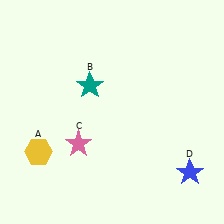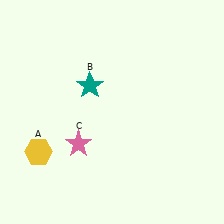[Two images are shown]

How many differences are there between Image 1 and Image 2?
There is 1 difference between the two images.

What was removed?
The blue star (D) was removed in Image 2.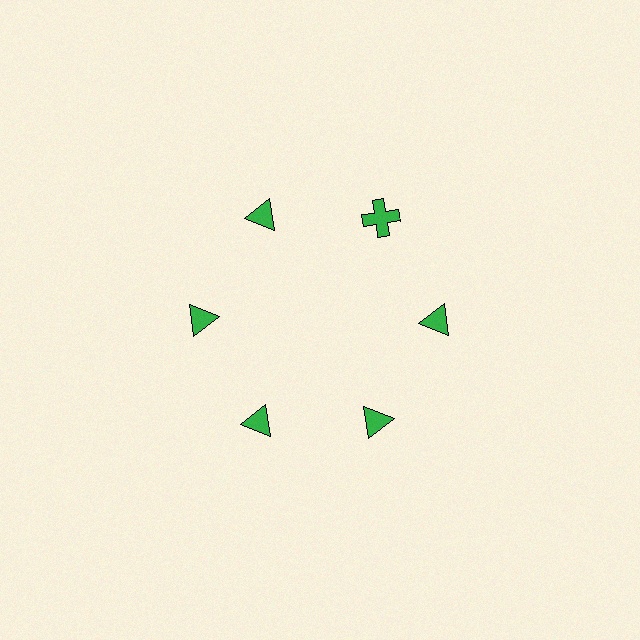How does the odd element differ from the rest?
It has a different shape: cross instead of triangle.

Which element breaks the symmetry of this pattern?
The green cross at roughly the 1 o'clock position breaks the symmetry. All other shapes are green triangles.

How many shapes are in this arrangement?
There are 6 shapes arranged in a ring pattern.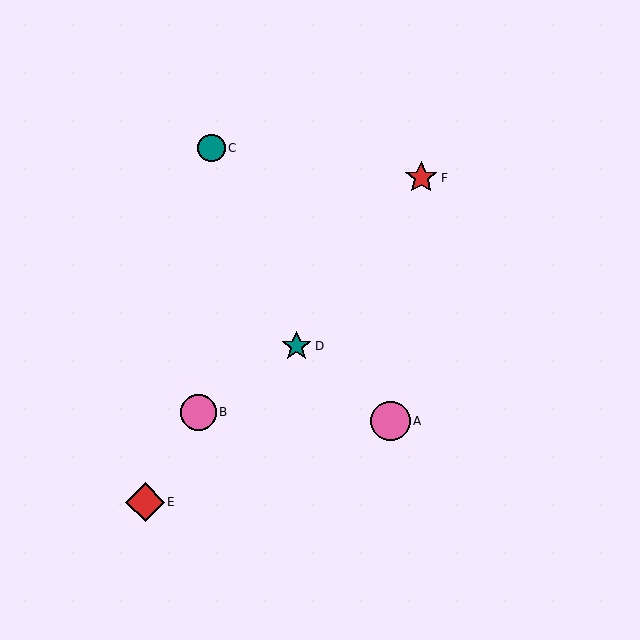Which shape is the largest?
The pink circle (labeled A) is the largest.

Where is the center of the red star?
The center of the red star is at (421, 178).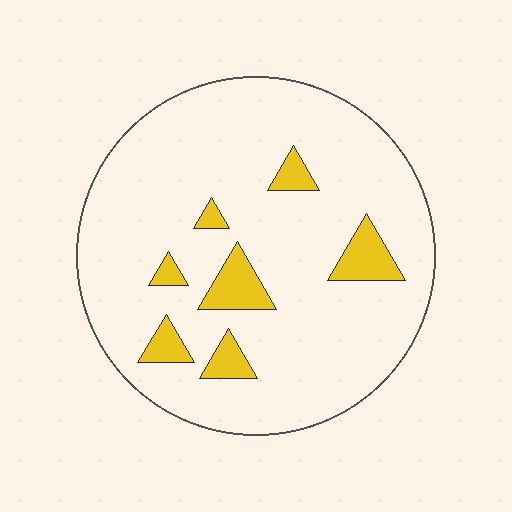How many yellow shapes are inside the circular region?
7.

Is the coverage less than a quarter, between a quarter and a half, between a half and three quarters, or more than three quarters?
Less than a quarter.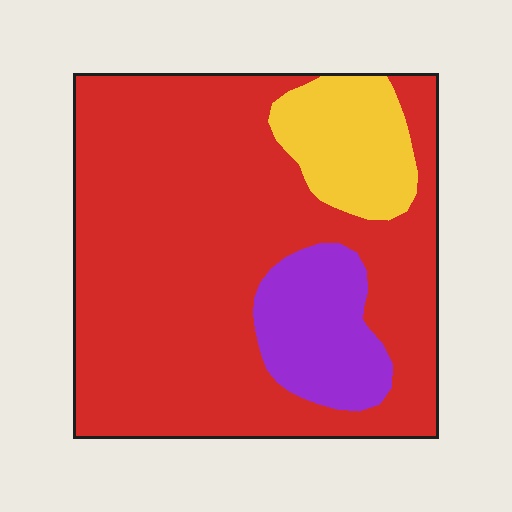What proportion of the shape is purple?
Purple takes up less than a quarter of the shape.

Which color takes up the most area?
Red, at roughly 75%.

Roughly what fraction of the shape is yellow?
Yellow covers around 10% of the shape.